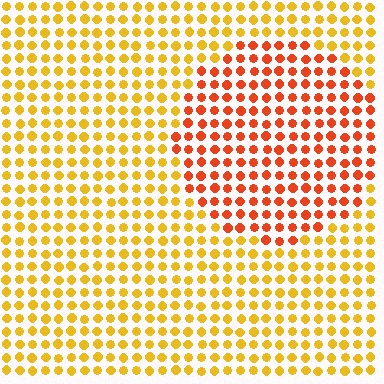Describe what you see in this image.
The image is filled with small yellow elements in a uniform arrangement. A circle-shaped region is visible where the elements are tinted to a slightly different hue, forming a subtle color boundary.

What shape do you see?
I see a circle.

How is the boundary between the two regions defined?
The boundary is defined purely by a slight shift in hue (about 36 degrees). Spacing, size, and orientation are identical on both sides.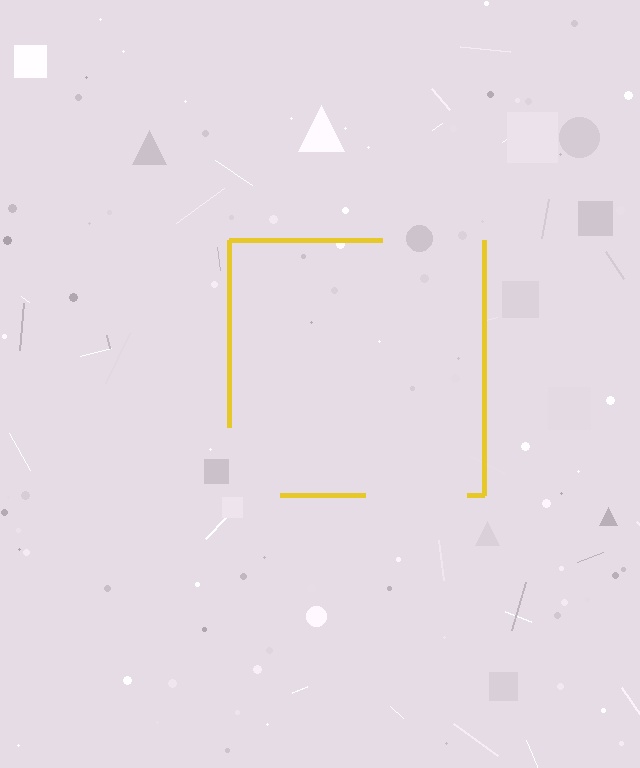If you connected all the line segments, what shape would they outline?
They would outline a square.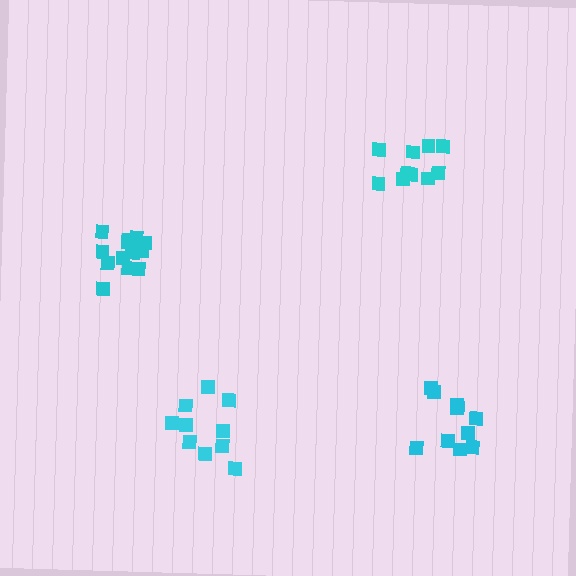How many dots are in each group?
Group 1: 10 dots, Group 2: 10 dots, Group 3: 10 dots, Group 4: 14 dots (44 total).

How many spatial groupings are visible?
There are 4 spatial groupings.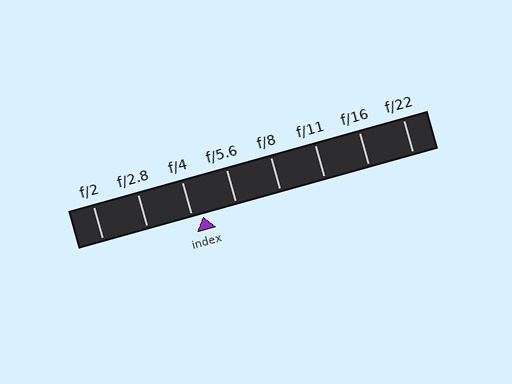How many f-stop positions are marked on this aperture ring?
There are 8 f-stop positions marked.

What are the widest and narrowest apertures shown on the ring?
The widest aperture shown is f/2 and the narrowest is f/22.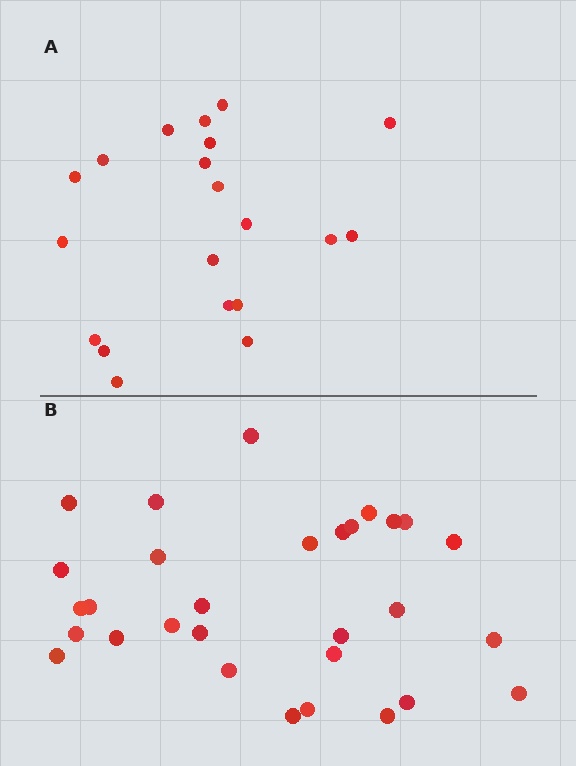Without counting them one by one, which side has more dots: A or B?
Region B (the bottom region) has more dots.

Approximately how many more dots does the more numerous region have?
Region B has roughly 10 or so more dots than region A.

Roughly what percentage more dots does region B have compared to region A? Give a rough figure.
About 50% more.